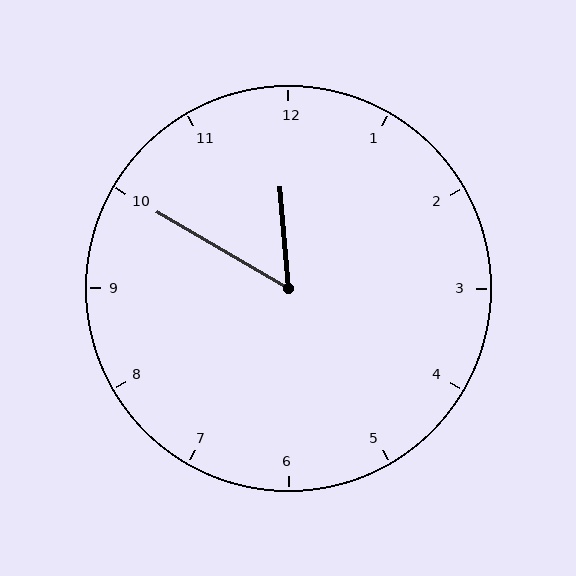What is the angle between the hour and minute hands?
Approximately 55 degrees.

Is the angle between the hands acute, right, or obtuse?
It is acute.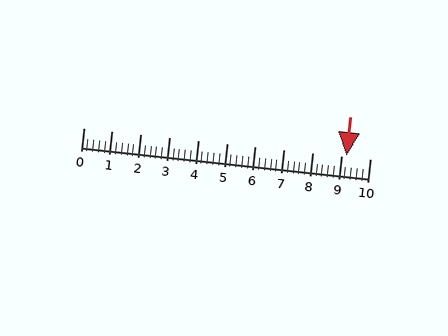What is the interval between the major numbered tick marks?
The major tick marks are spaced 1 units apart.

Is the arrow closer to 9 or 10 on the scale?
The arrow is closer to 9.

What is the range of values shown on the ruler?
The ruler shows values from 0 to 10.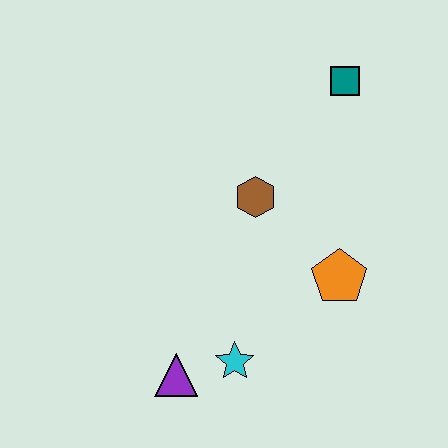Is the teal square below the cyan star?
No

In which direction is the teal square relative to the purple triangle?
The teal square is above the purple triangle.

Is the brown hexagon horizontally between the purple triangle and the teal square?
Yes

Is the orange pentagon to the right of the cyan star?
Yes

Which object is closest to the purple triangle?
The cyan star is closest to the purple triangle.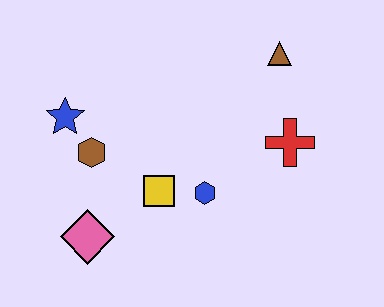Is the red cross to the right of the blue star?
Yes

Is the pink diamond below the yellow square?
Yes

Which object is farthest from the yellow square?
The brown triangle is farthest from the yellow square.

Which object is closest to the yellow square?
The blue hexagon is closest to the yellow square.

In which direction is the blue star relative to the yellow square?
The blue star is to the left of the yellow square.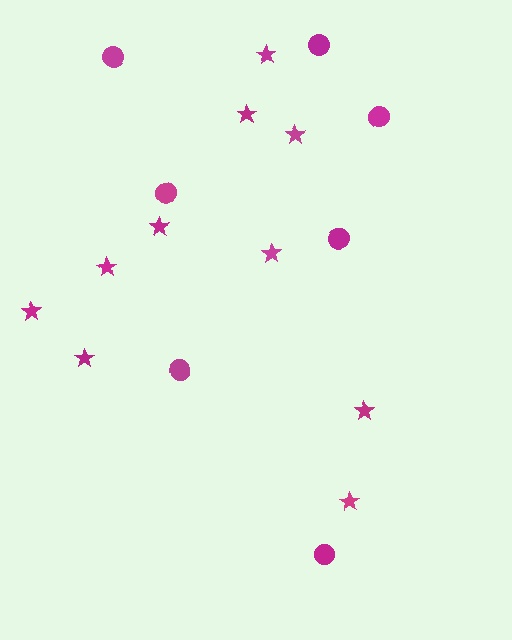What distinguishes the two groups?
There are 2 groups: one group of circles (7) and one group of stars (10).